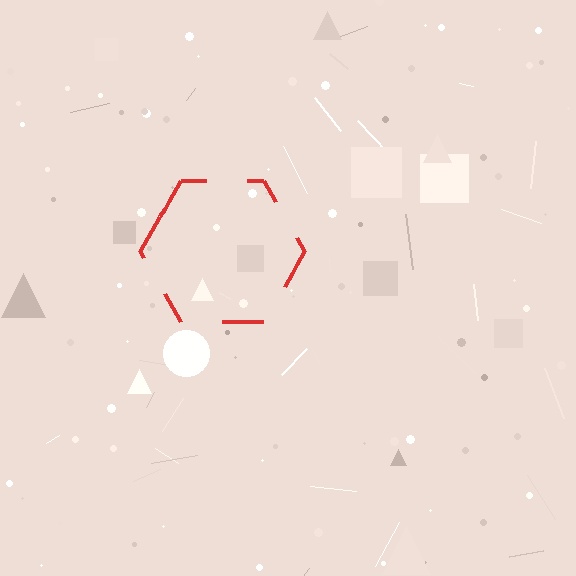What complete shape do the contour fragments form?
The contour fragments form a hexagon.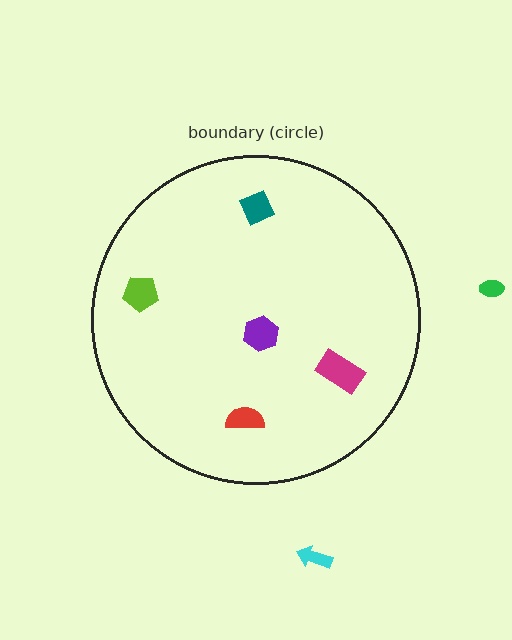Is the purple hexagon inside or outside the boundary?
Inside.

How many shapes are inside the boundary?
5 inside, 2 outside.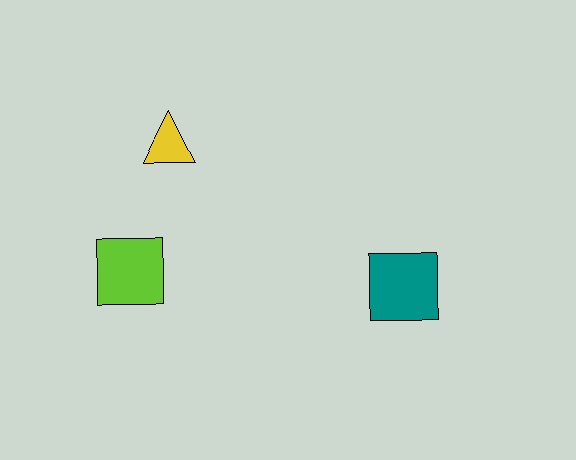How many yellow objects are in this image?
There is 1 yellow object.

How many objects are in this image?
There are 3 objects.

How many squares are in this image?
There are 2 squares.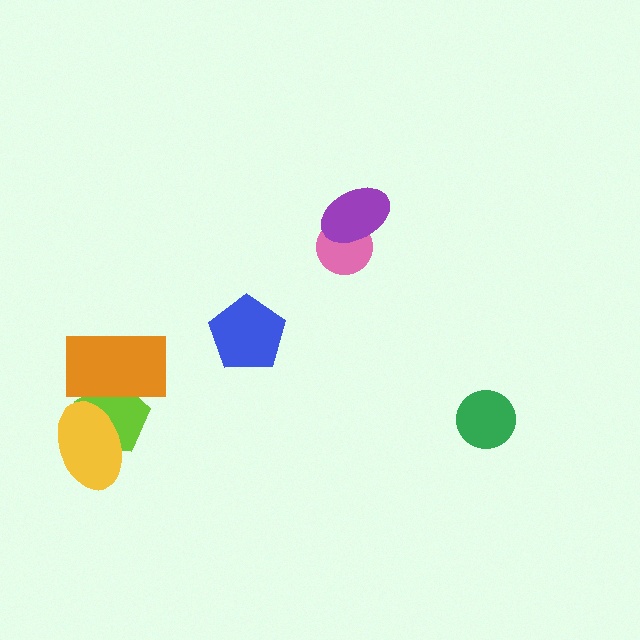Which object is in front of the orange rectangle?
The yellow ellipse is in front of the orange rectangle.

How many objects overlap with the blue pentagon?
0 objects overlap with the blue pentagon.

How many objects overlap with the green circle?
0 objects overlap with the green circle.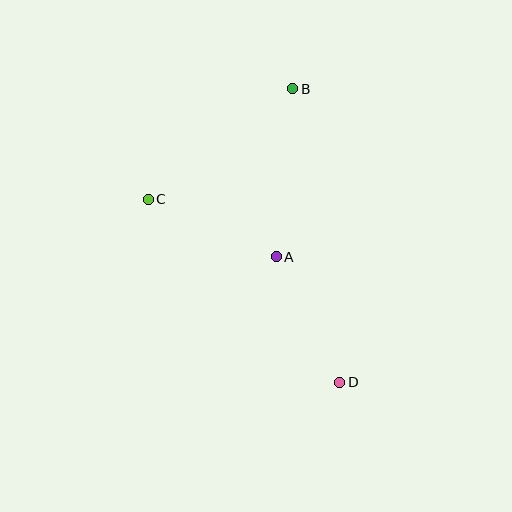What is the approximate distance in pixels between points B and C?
The distance between B and C is approximately 182 pixels.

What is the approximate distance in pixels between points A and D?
The distance between A and D is approximately 141 pixels.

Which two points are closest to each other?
Points A and C are closest to each other.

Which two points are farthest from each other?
Points B and D are farthest from each other.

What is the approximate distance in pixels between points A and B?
The distance between A and B is approximately 169 pixels.